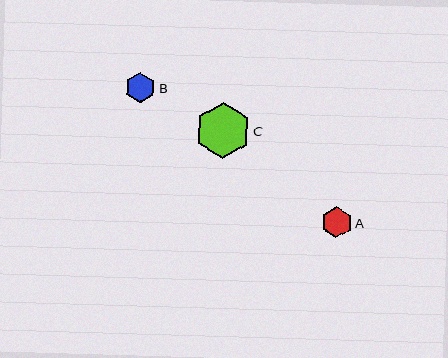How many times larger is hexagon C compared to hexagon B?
Hexagon C is approximately 1.9 times the size of hexagon B.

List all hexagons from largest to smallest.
From largest to smallest: C, A, B.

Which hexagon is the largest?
Hexagon C is the largest with a size of approximately 55 pixels.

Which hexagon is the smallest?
Hexagon B is the smallest with a size of approximately 30 pixels.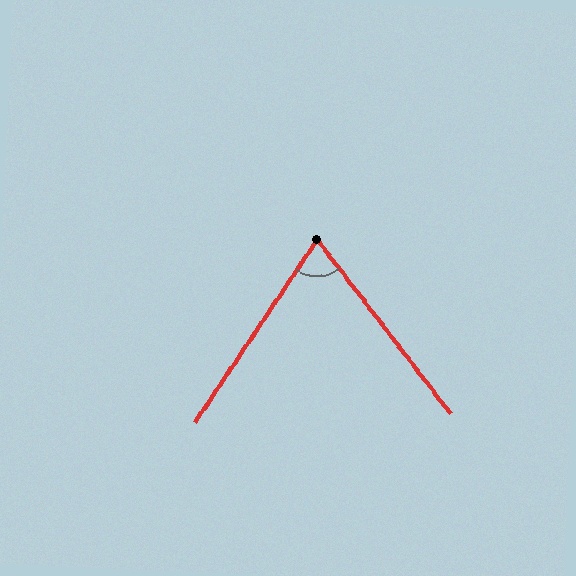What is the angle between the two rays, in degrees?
Approximately 71 degrees.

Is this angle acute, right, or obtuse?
It is acute.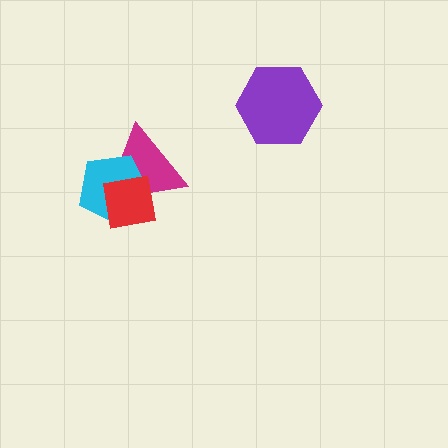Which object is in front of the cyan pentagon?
The red square is in front of the cyan pentagon.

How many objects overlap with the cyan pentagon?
2 objects overlap with the cyan pentagon.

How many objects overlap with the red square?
2 objects overlap with the red square.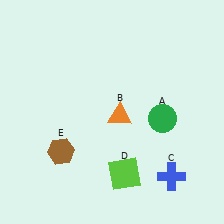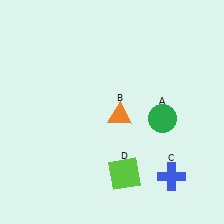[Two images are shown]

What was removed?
The brown hexagon (E) was removed in Image 2.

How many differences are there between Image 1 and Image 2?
There is 1 difference between the two images.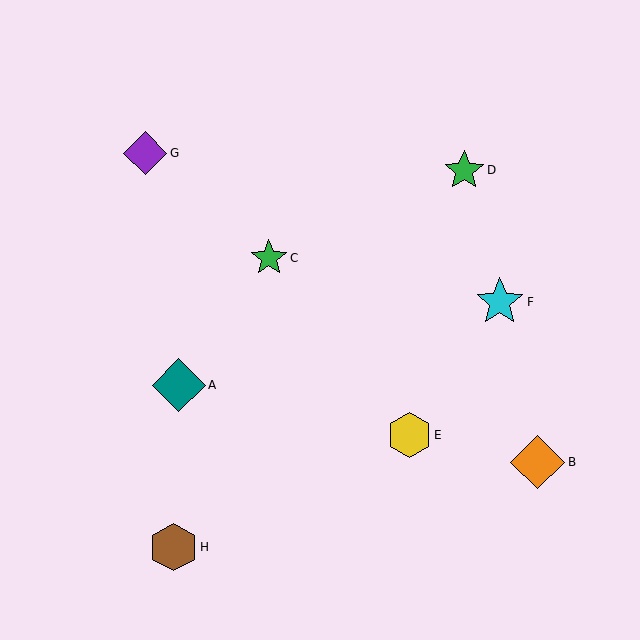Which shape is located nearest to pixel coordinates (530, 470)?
The orange diamond (labeled B) at (538, 462) is nearest to that location.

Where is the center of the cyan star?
The center of the cyan star is at (500, 302).